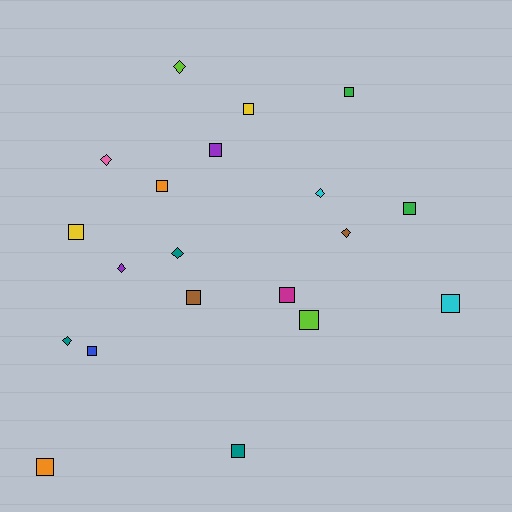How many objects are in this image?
There are 20 objects.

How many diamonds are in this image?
There are 7 diamonds.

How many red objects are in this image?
There are no red objects.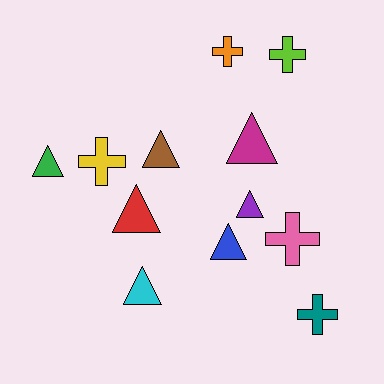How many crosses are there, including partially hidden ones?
There are 5 crosses.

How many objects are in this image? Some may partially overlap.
There are 12 objects.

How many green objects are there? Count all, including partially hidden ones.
There is 1 green object.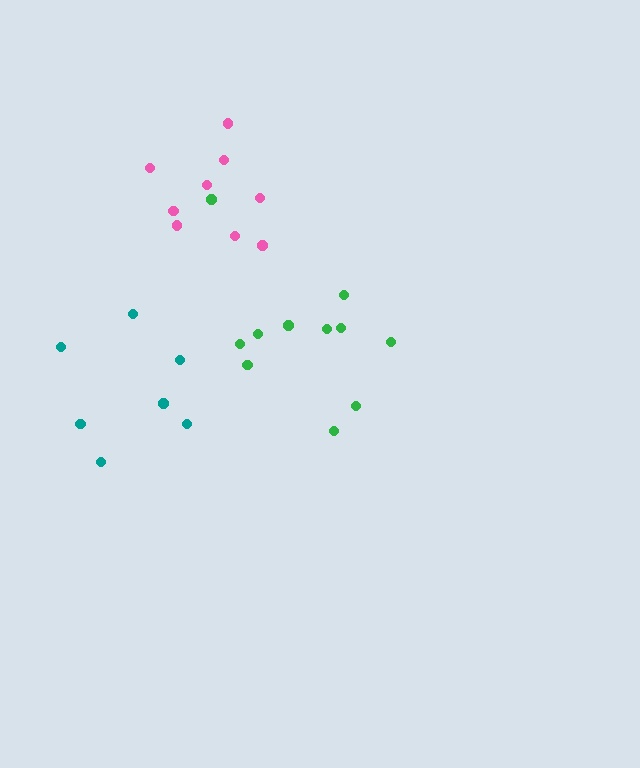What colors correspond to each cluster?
The clusters are colored: green, teal, pink.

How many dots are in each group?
Group 1: 11 dots, Group 2: 7 dots, Group 3: 9 dots (27 total).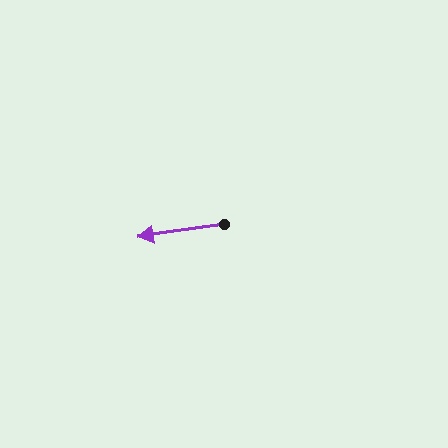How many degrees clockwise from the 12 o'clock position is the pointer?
Approximately 262 degrees.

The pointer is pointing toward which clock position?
Roughly 9 o'clock.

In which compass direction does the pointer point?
West.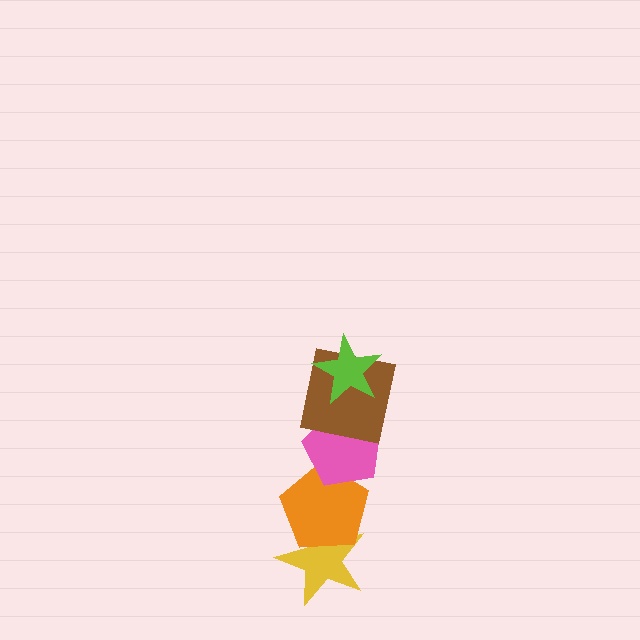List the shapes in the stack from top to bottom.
From top to bottom: the lime star, the brown square, the pink pentagon, the orange pentagon, the yellow star.